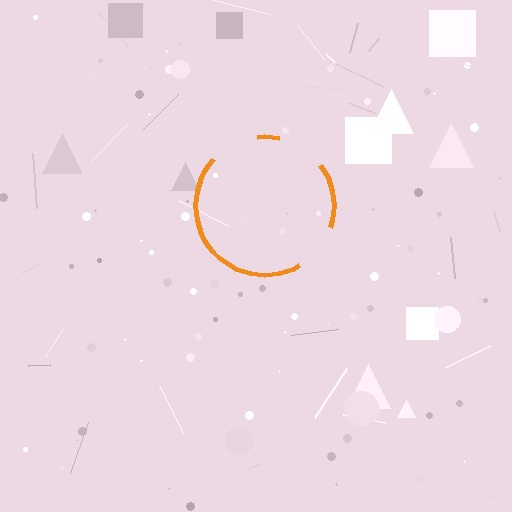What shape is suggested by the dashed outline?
The dashed outline suggests a circle.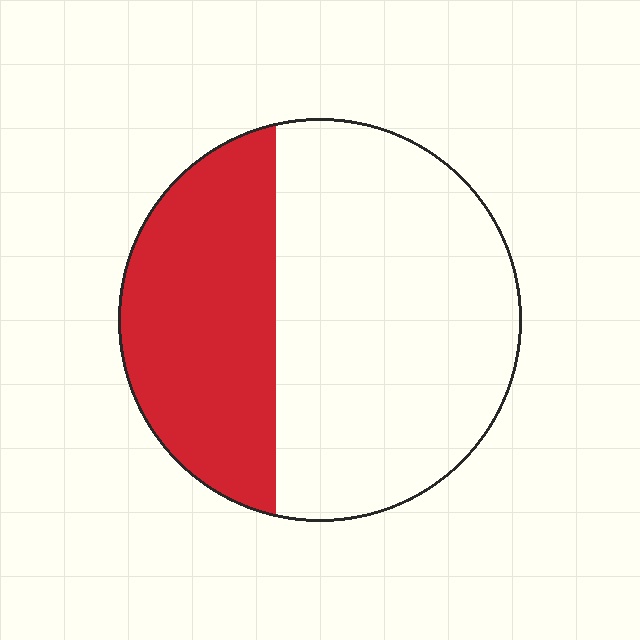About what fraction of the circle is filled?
About three eighths (3/8).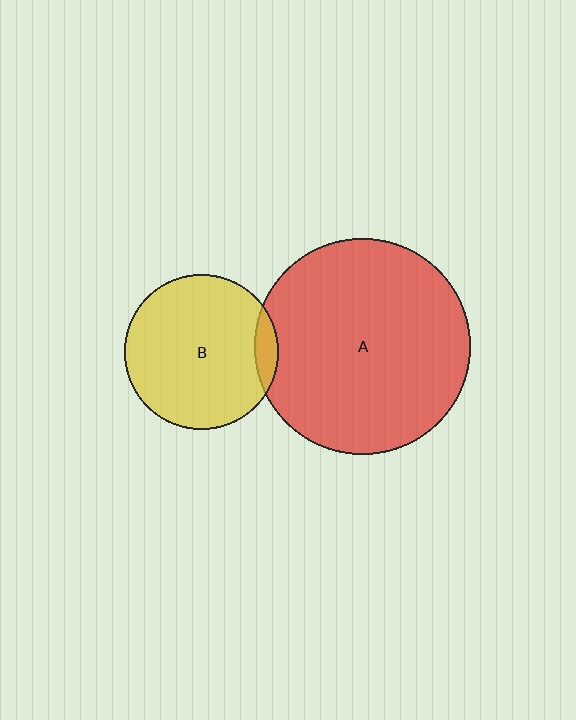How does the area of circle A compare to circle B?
Approximately 2.0 times.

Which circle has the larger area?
Circle A (red).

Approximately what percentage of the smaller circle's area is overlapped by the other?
Approximately 10%.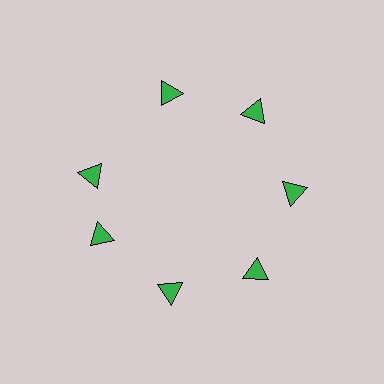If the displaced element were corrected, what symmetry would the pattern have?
It would have 7-fold rotational symmetry — the pattern would map onto itself every 51 degrees.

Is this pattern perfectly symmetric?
No. The 7 green triangles are arranged in a ring, but one element near the 10 o'clock position is rotated out of alignment along the ring, breaking the 7-fold rotational symmetry.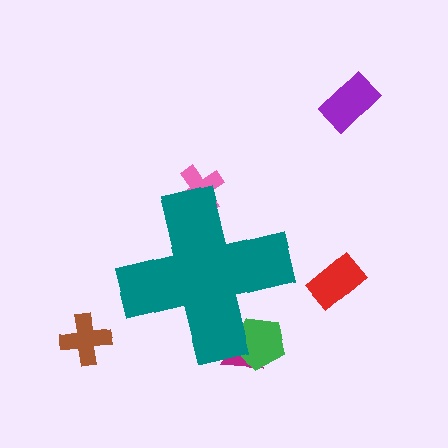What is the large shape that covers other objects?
A teal cross.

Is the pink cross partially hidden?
Yes, the pink cross is partially hidden behind the teal cross.